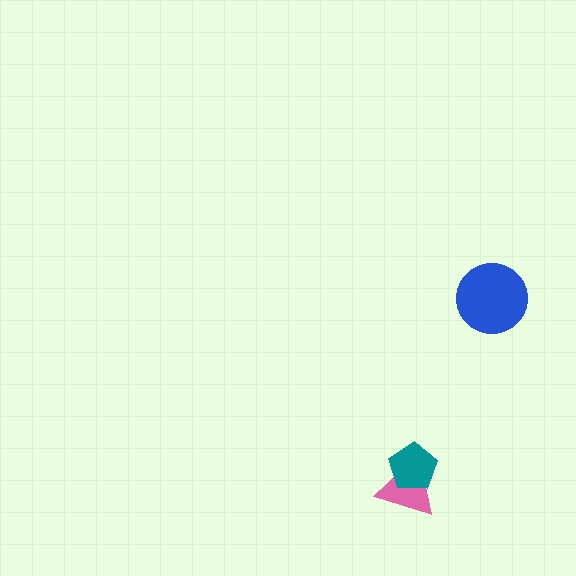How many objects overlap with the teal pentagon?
1 object overlaps with the teal pentagon.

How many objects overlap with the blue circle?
0 objects overlap with the blue circle.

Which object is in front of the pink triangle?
The teal pentagon is in front of the pink triangle.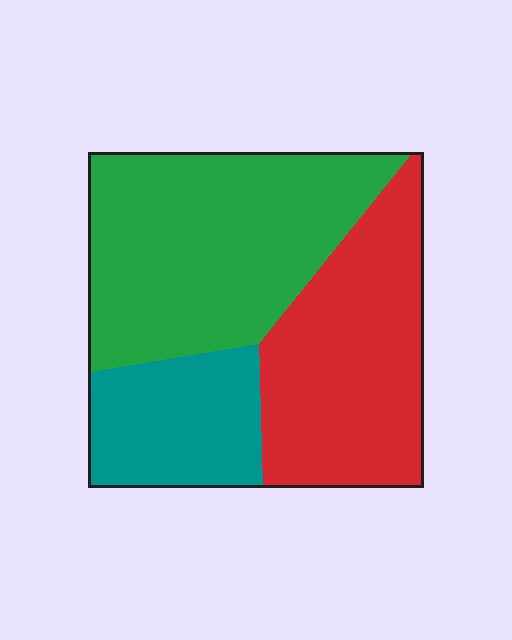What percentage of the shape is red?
Red covers 36% of the shape.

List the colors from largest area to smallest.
From largest to smallest: green, red, teal.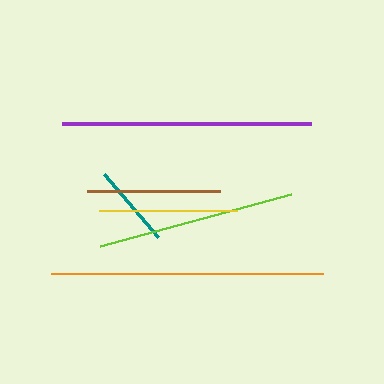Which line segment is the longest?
The orange line is the longest at approximately 272 pixels.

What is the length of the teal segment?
The teal segment is approximately 83 pixels long.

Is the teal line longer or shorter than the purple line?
The purple line is longer than the teal line.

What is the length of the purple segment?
The purple segment is approximately 249 pixels long.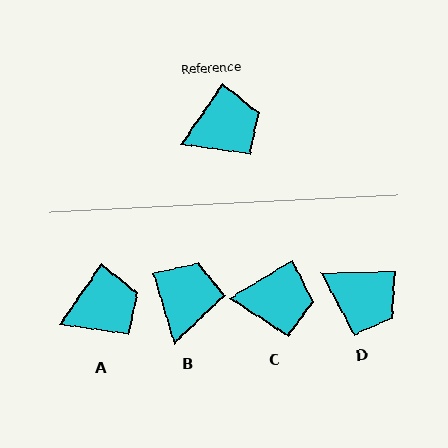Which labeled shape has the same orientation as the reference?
A.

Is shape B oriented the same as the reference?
No, it is off by about 52 degrees.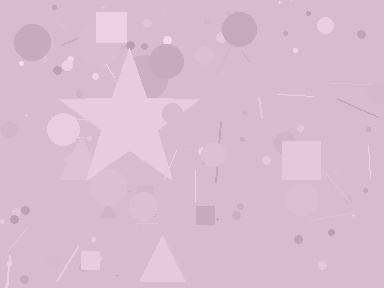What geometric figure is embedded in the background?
A star is embedded in the background.